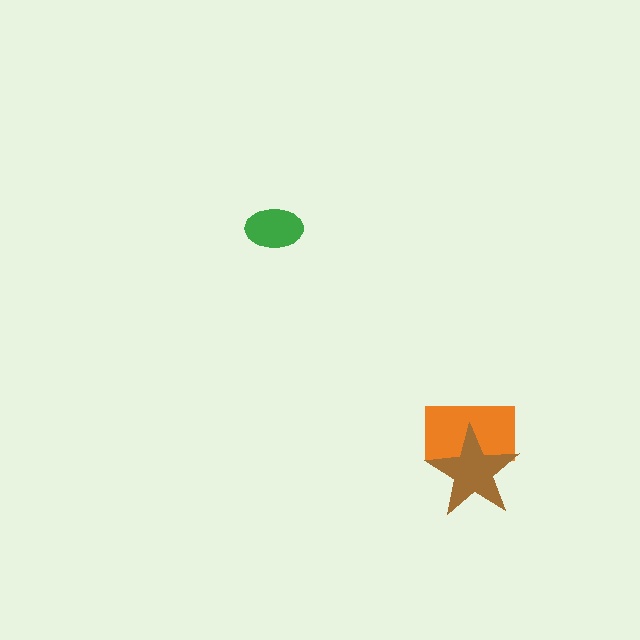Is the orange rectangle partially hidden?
Yes, it is partially covered by another shape.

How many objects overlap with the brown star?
1 object overlaps with the brown star.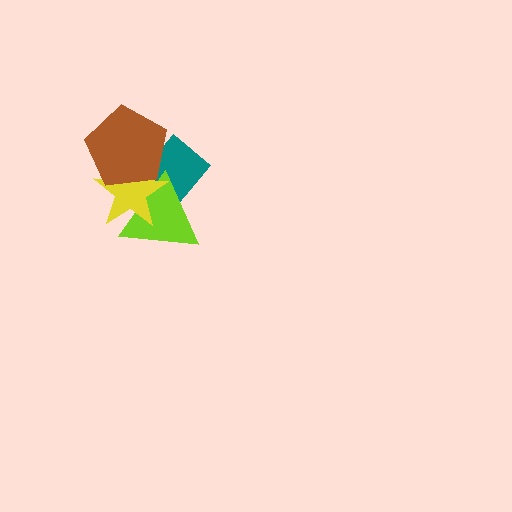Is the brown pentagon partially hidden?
No, no other shape covers it.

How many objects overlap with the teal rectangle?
3 objects overlap with the teal rectangle.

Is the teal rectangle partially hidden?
Yes, it is partially covered by another shape.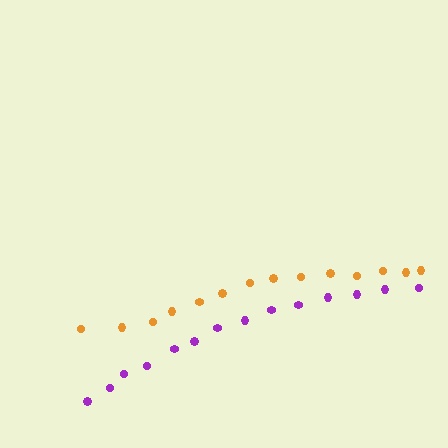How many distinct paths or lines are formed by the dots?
There are 2 distinct paths.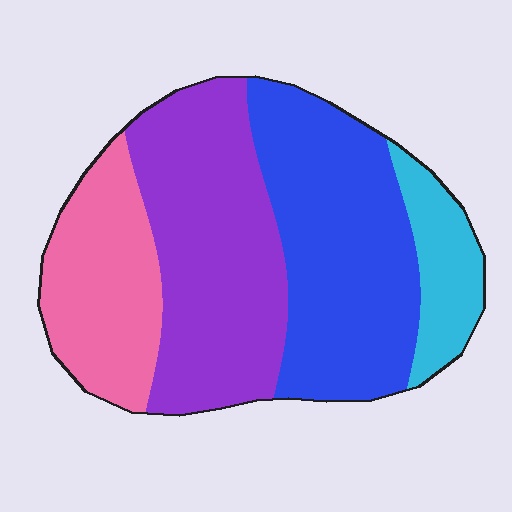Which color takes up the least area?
Cyan, at roughly 10%.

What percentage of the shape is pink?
Pink takes up less than a quarter of the shape.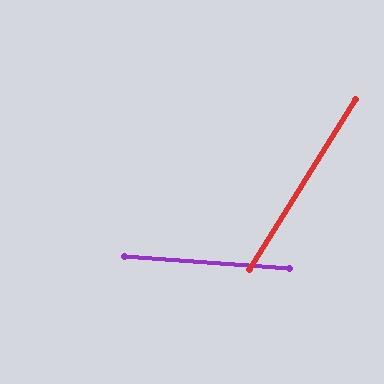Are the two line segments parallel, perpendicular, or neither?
Neither parallel nor perpendicular — they differ by about 62°.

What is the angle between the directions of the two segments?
Approximately 62 degrees.